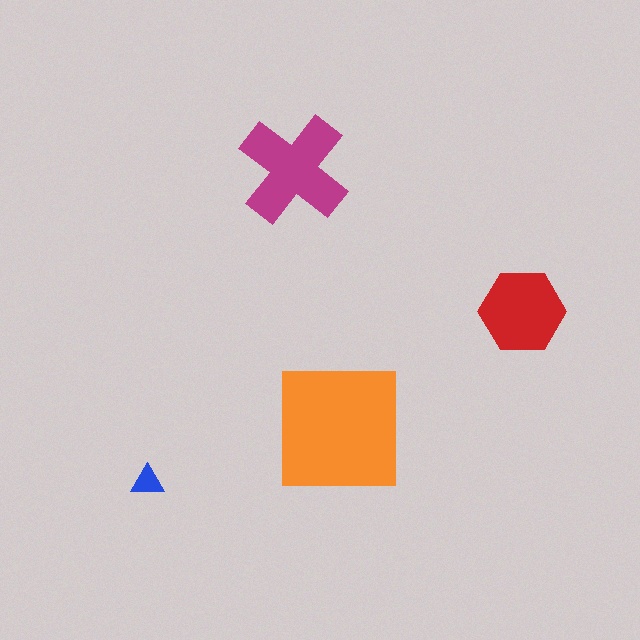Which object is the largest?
The orange square.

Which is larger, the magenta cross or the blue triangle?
The magenta cross.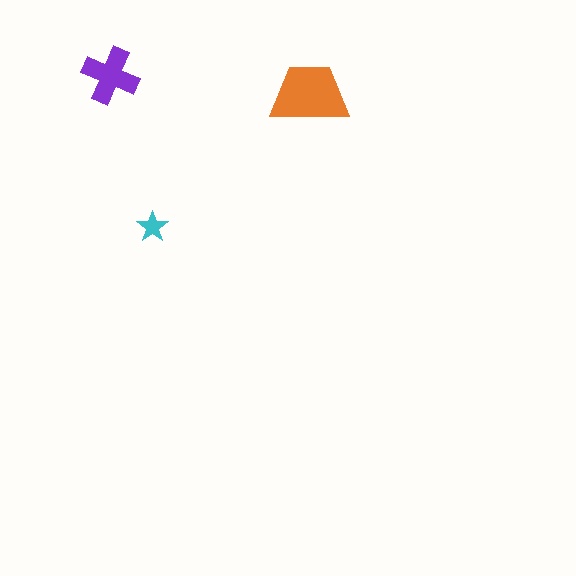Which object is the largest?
The orange trapezoid.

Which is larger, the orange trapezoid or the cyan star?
The orange trapezoid.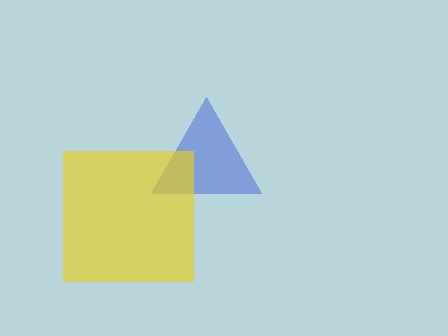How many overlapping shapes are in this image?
There are 2 overlapping shapes in the image.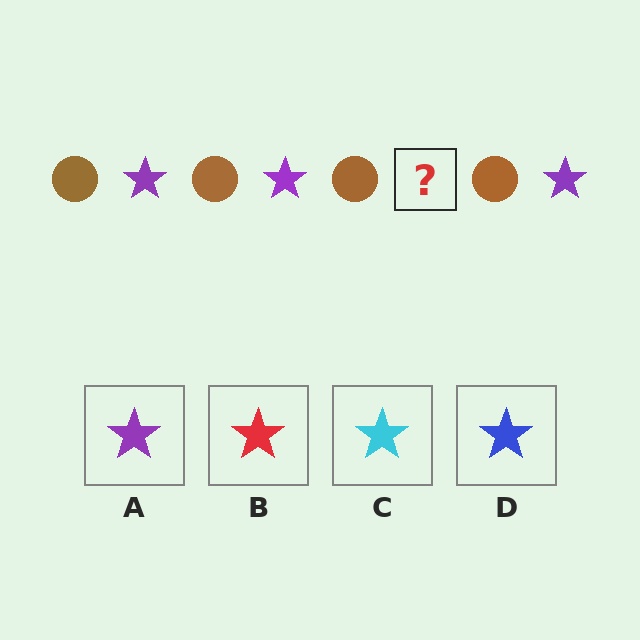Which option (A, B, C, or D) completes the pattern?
A.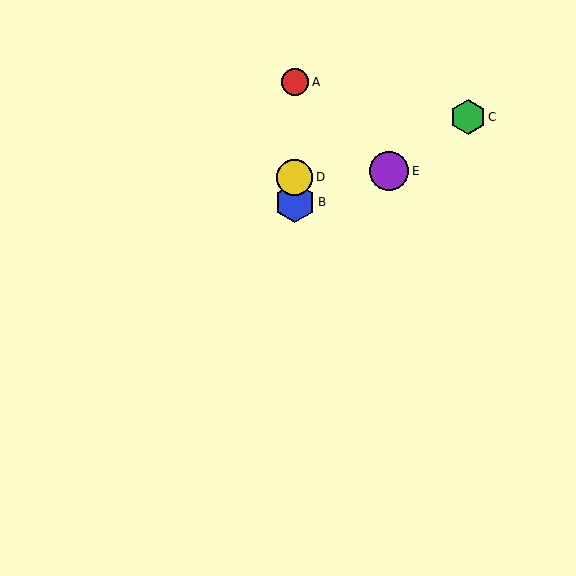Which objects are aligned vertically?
Objects A, B, D are aligned vertically.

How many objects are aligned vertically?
3 objects (A, B, D) are aligned vertically.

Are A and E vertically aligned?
No, A is at x≈295 and E is at x≈389.